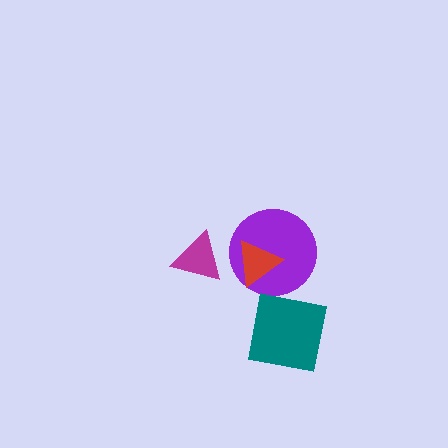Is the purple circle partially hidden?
Yes, it is partially covered by another shape.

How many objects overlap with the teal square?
0 objects overlap with the teal square.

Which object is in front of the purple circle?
The red triangle is in front of the purple circle.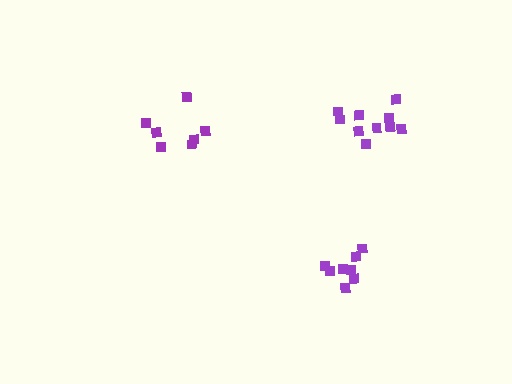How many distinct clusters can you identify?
There are 3 distinct clusters.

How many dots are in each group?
Group 1: 10 dots, Group 2: 7 dots, Group 3: 8 dots (25 total).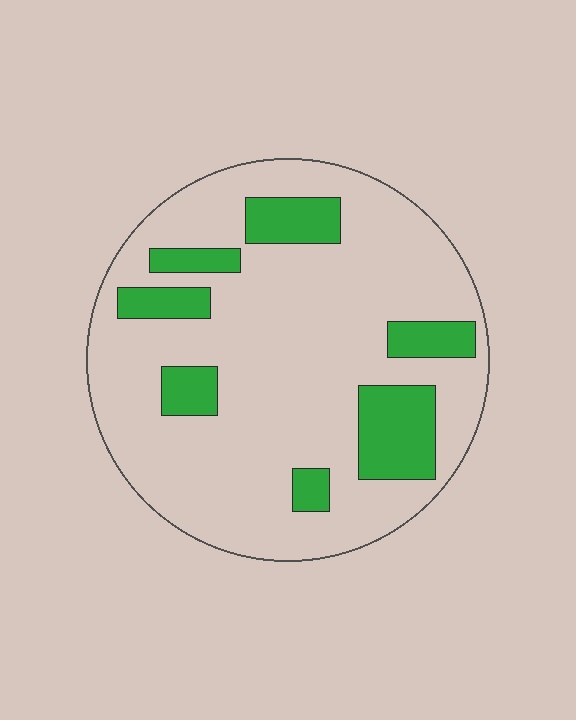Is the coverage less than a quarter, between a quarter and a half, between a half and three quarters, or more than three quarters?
Less than a quarter.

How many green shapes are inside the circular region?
7.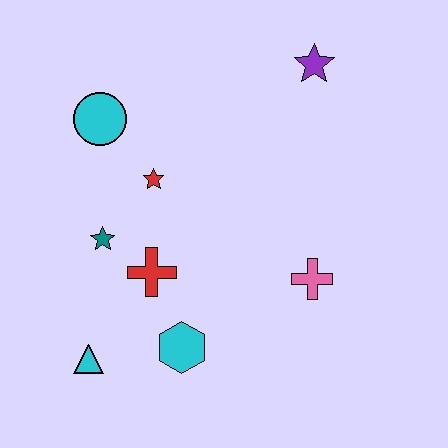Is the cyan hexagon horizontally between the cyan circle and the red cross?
No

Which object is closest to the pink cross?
The cyan hexagon is closest to the pink cross.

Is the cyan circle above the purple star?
No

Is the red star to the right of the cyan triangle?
Yes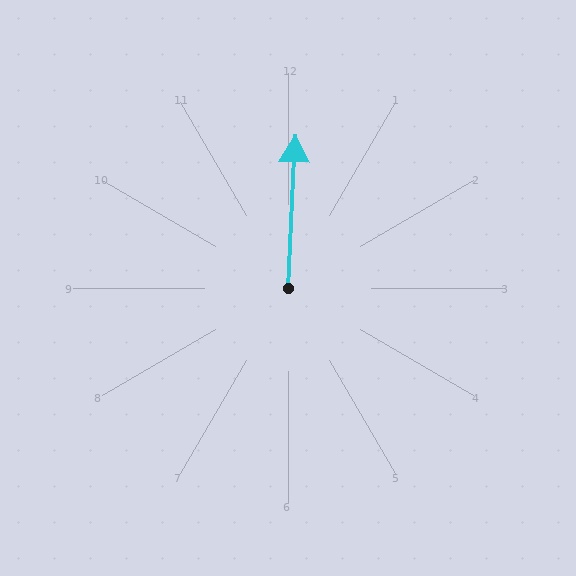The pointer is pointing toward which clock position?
Roughly 12 o'clock.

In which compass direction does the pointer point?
North.